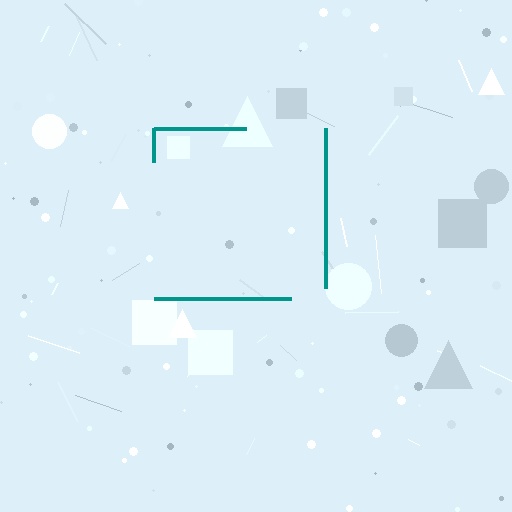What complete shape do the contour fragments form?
The contour fragments form a square.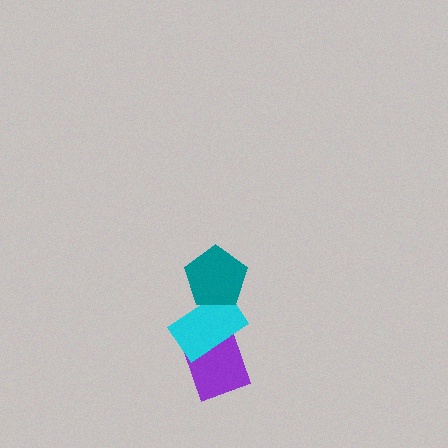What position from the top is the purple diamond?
The purple diamond is 3rd from the top.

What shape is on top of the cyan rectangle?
The teal pentagon is on top of the cyan rectangle.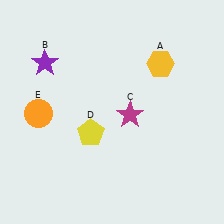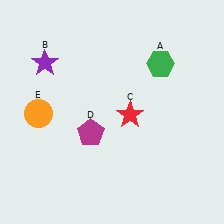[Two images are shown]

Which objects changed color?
A changed from yellow to green. C changed from magenta to red. D changed from yellow to magenta.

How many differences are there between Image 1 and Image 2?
There are 3 differences between the two images.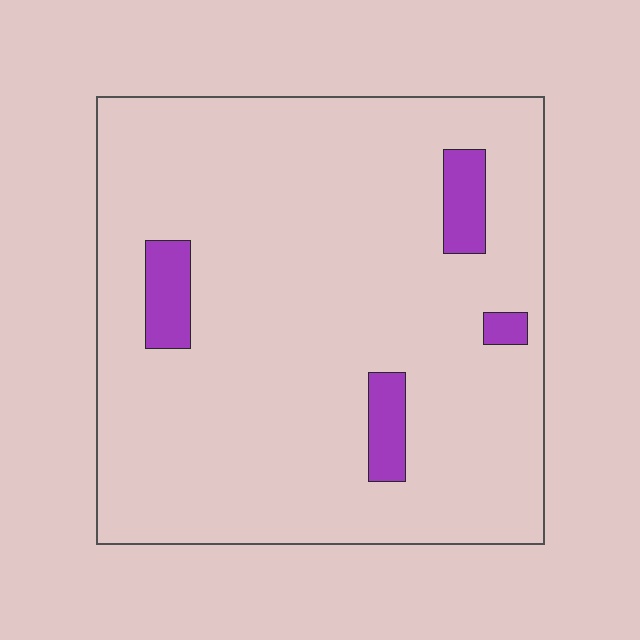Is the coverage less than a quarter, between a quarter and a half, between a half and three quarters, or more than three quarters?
Less than a quarter.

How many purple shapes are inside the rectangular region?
4.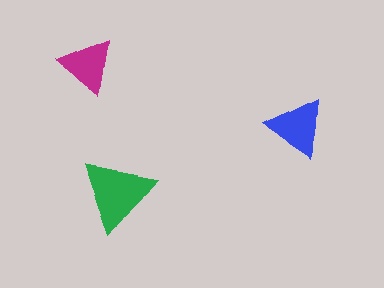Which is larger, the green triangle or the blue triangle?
The green one.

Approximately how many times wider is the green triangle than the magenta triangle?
About 1.5 times wider.